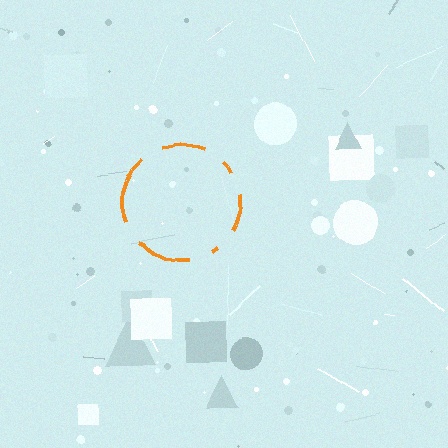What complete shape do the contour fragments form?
The contour fragments form a circle.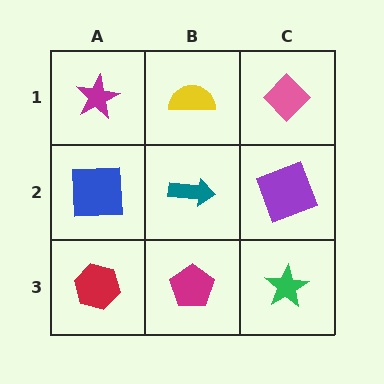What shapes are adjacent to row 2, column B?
A yellow semicircle (row 1, column B), a magenta pentagon (row 3, column B), a blue square (row 2, column A), a purple square (row 2, column C).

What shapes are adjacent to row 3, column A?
A blue square (row 2, column A), a magenta pentagon (row 3, column B).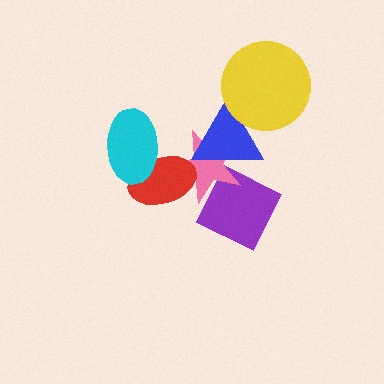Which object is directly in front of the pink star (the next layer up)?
The red ellipse is directly in front of the pink star.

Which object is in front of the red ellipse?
The cyan ellipse is in front of the red ellipse.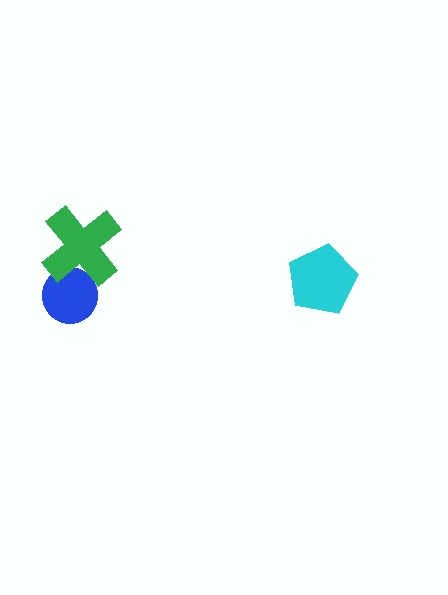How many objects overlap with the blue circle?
1 object overlaps with the blue circle.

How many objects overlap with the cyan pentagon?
0 objects overlap with the cyan pentagon.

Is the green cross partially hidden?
No, no other shape covers it.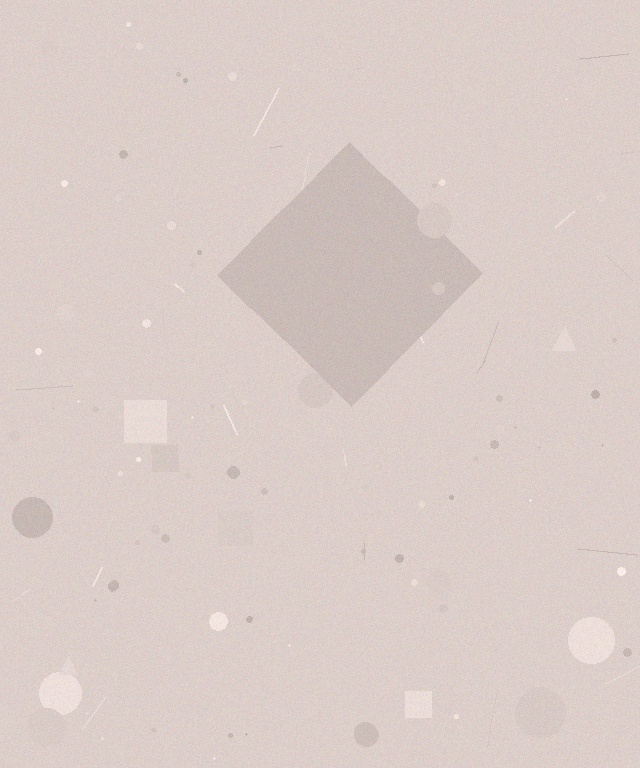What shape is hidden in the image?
A diamond is hidden in the image.